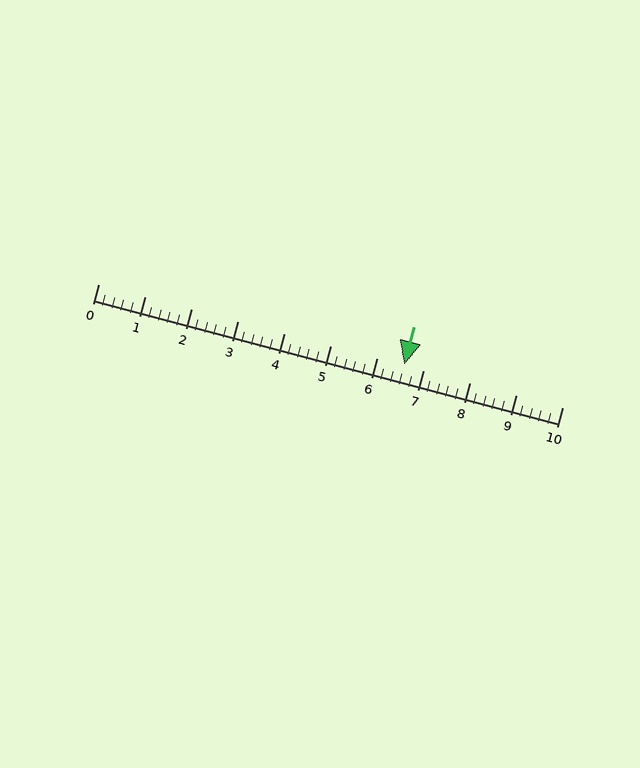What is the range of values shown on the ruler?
The ruler shows values from 0 to 10.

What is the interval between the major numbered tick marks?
The major tick marks are spaced 1 units apart.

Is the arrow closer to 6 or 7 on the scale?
The arrow is closer to 7.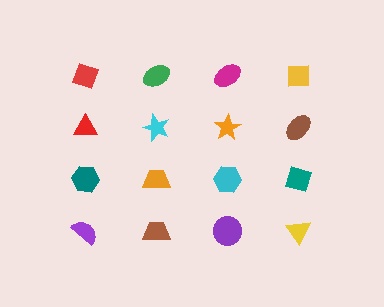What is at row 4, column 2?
A brown trapezoid.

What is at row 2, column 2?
A cyan star.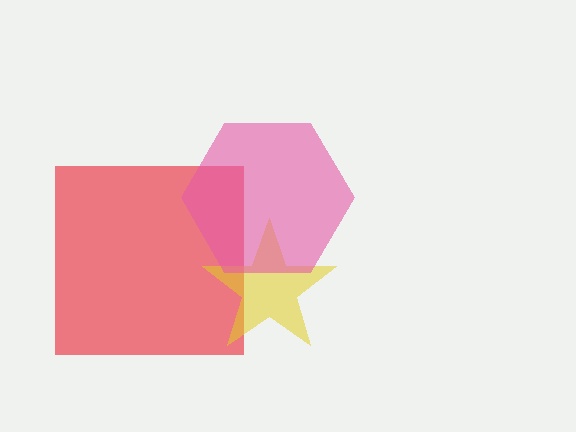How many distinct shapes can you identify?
There are 3 distinct shapes: a red square, a yellow star, a pink hexagon.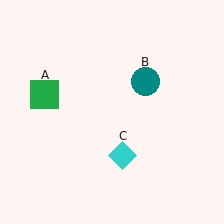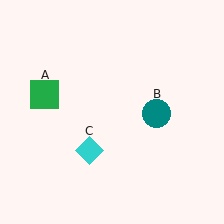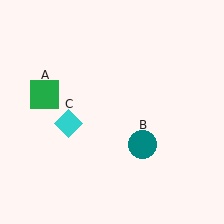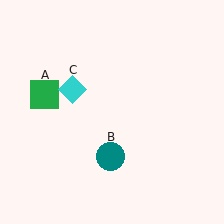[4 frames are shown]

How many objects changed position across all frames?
2 objects changed position: teal circle (object B), cyan diamond (object C).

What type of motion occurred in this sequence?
The teal circle (object B), cyan diamond (object C) rotated clockwise around the center of the scene.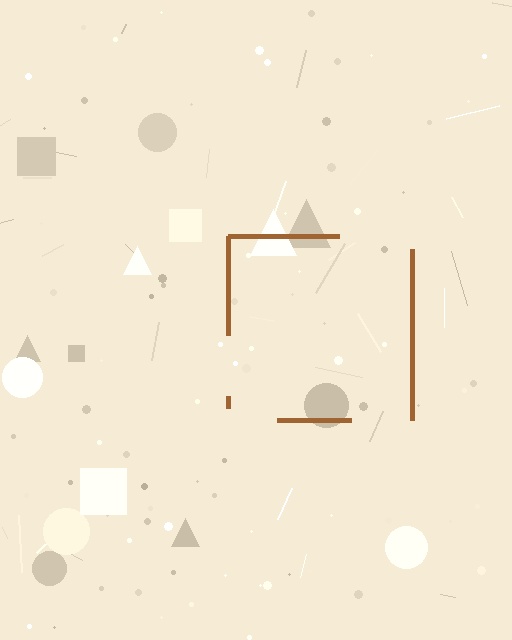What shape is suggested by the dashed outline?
The dashed outline suggests a square.